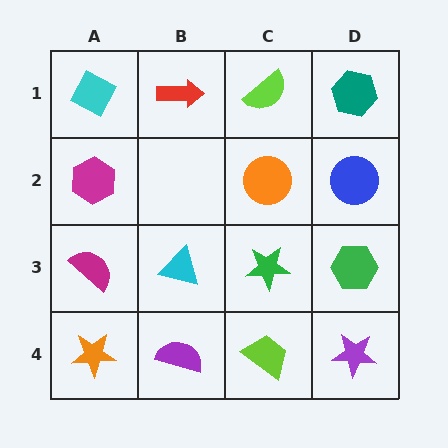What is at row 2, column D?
A blue circle.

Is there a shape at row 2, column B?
No, that cell is empty.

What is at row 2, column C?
An orange circle.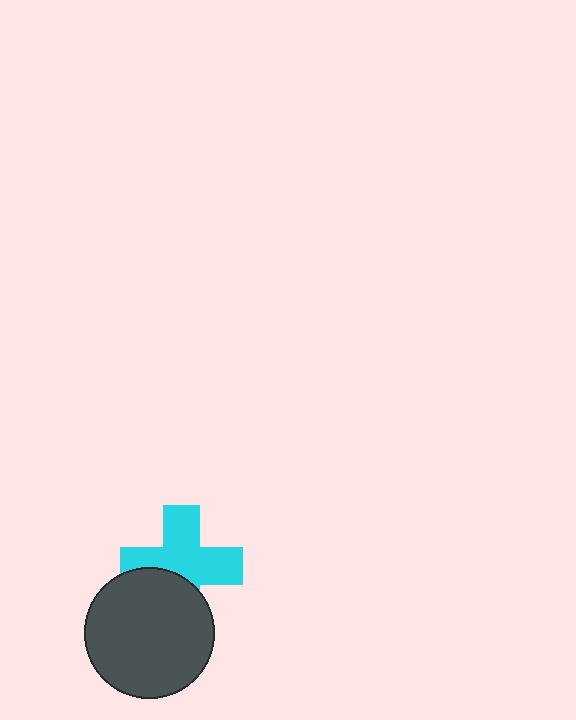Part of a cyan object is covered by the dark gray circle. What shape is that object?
It is a cross.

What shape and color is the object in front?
The object in front is a dark gray circle.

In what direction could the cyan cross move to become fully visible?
The cyan cross could move up. That would shift it out from behind the dark gray circle entirely.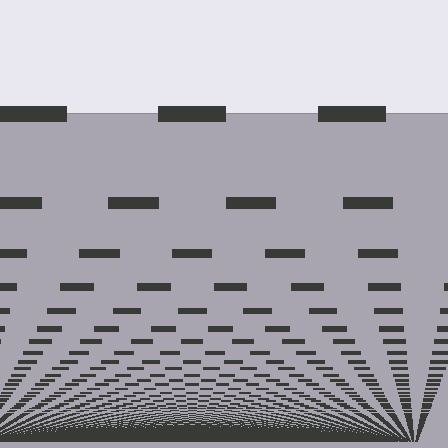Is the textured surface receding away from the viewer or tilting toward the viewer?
The surface appears to tilt toward the viewer. Texture elements get larger and sparser toward the top.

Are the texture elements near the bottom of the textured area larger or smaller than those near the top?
Smaller. The gradient is inverted — elements near the bottom are smaller and denser.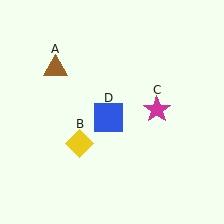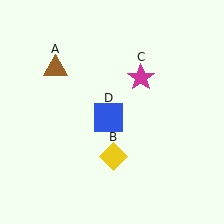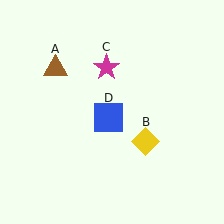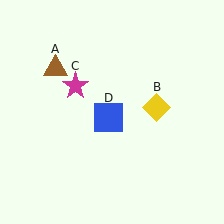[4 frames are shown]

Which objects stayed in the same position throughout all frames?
Brown triangle (object A) and blue square (object D) remained stationary.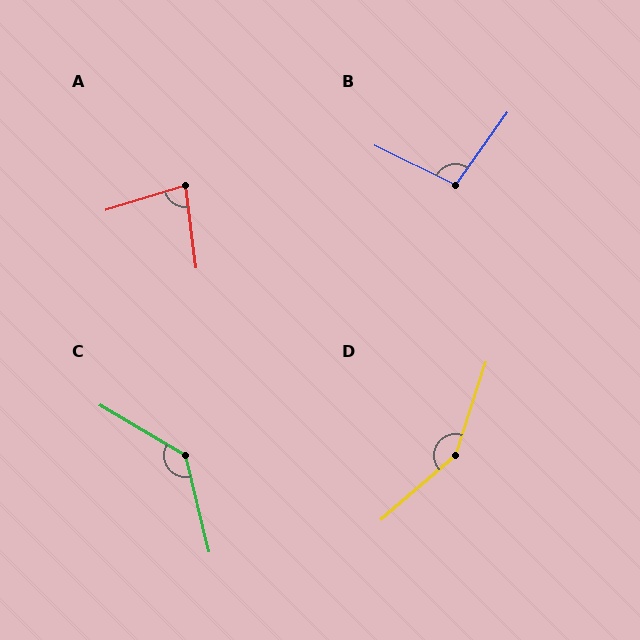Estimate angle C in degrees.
Approximately 134 degrees.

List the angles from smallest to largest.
A (80°), B (99°), C (134°), D (149°).